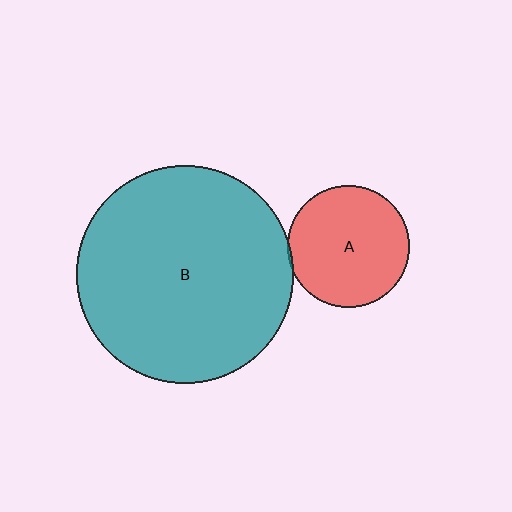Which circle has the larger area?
Circle B (teal).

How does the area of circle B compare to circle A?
Approximately 3.2 times.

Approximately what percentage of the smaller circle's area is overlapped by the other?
Approximately 5%.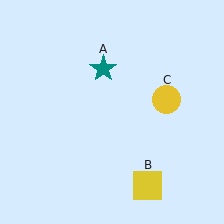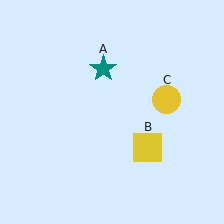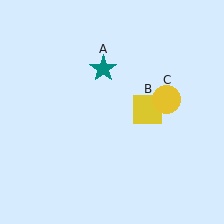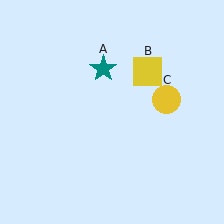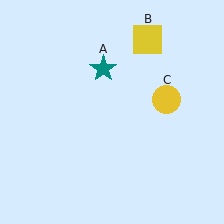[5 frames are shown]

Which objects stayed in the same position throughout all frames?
Teal star (object A) and yellow circle (object C) remained stationary.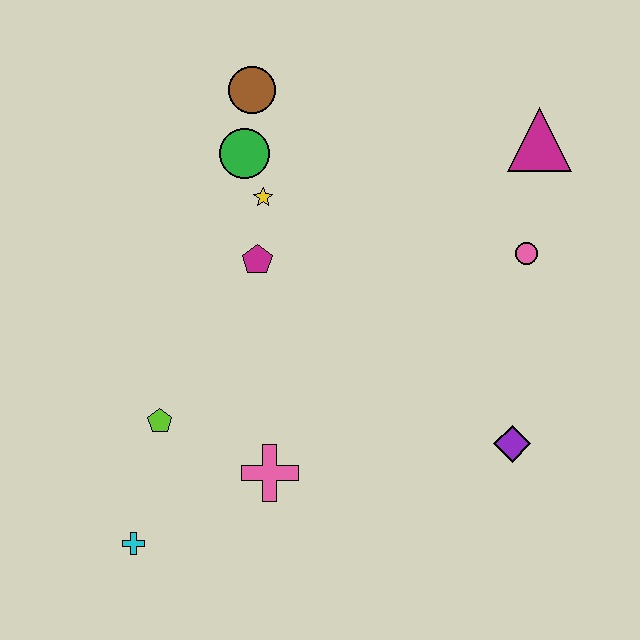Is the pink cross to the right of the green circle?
Yes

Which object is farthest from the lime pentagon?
The magenta triangle is farthest from the lime pentagon.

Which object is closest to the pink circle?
The magenta triangle is closest to the pink circle.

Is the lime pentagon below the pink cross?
No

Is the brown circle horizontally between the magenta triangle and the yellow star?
No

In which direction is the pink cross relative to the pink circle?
The pink cross is to the left of the pink circle.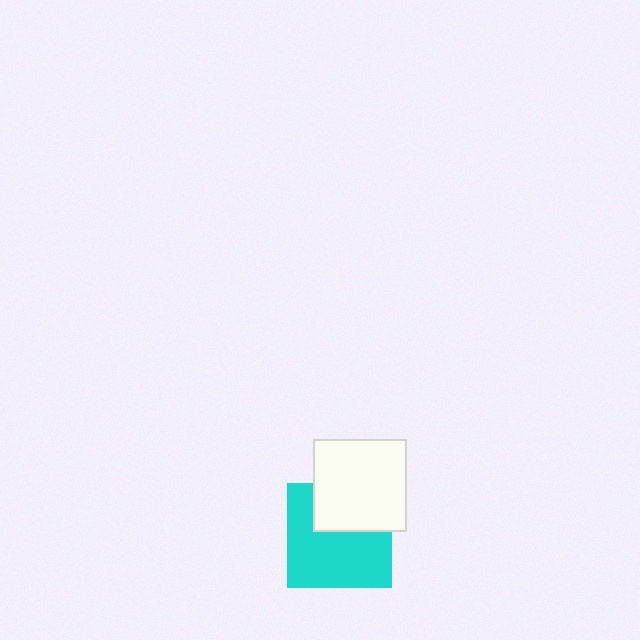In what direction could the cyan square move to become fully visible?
The cyan square could move down. That would shift it out from behind the white square entirely.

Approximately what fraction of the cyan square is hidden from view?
Roughly 35% of the cyan square is hidden behind the white square.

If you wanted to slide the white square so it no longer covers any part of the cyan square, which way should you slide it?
Slide it up — that is the most direct way to separate the two shapes.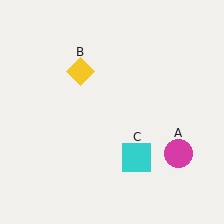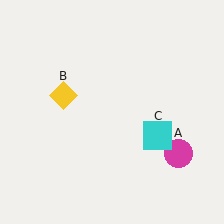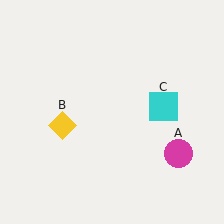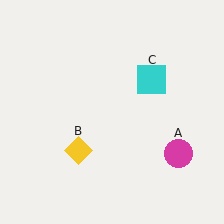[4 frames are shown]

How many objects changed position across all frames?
2 objects changed position: yellow diamond (object B), cyan square (object C).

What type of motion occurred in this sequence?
The yellow diamond (object B), cyan square (object C) rotated counterclockwise around the center of the scene.